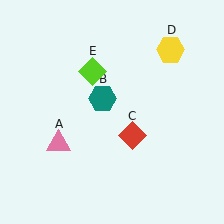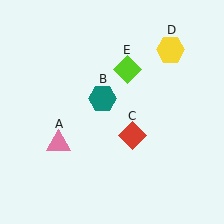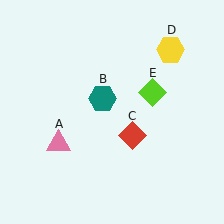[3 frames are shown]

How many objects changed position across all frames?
1 object changed position: lime diamond (object E).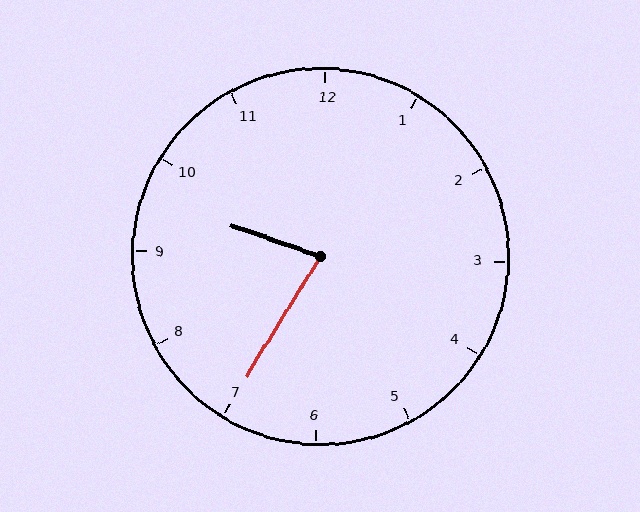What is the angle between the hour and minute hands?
Approximately 78 degrees.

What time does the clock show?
9:35.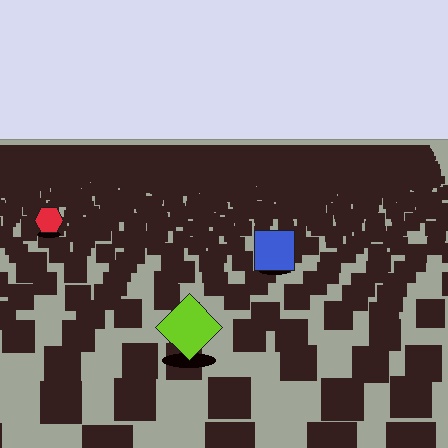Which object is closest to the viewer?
The lime diamond is closest. The texture marks near it are larger and more spread out.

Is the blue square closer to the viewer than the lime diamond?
No. The lime diamond is closer — you can tell from the texture gradient: the ground texture is coarser near it.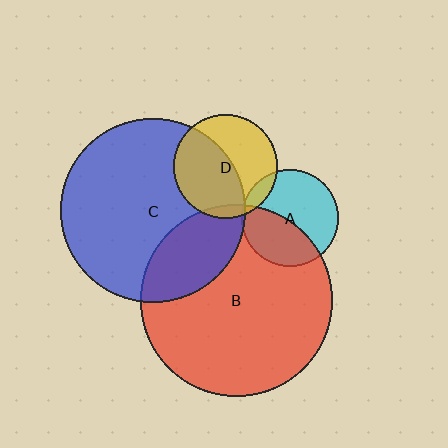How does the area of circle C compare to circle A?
Approximately 3.6 times.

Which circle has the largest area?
Circle B (red).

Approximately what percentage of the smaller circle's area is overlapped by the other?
Approximately 5%.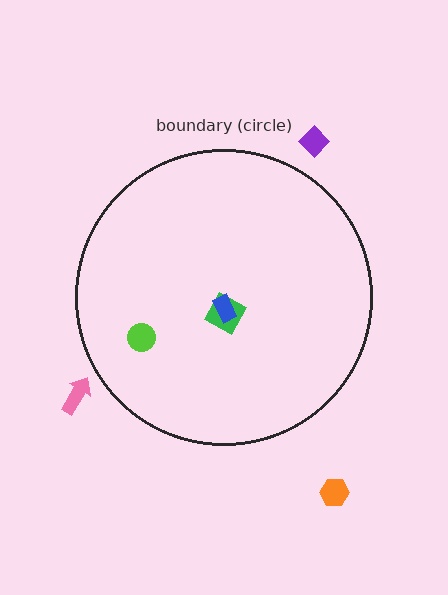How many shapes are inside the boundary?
3 inside, 3 outside.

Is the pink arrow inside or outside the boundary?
Outside.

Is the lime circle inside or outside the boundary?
Inside.